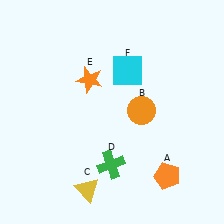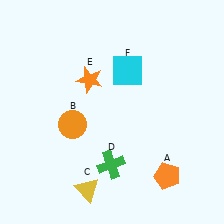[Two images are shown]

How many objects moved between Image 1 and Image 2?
1 object moved between the two images.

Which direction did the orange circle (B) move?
The orange circle (B) moved left.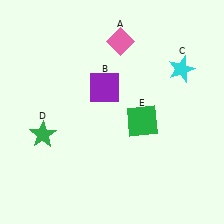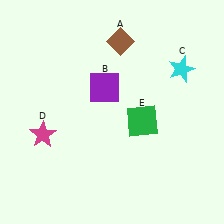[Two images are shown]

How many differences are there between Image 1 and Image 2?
There are 2 differences between the two images.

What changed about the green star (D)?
In Image 1, D is green. In Image 2, it changed to magenta.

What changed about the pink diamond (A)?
In Image 1, A is pink. In Image 2, it changed to brown.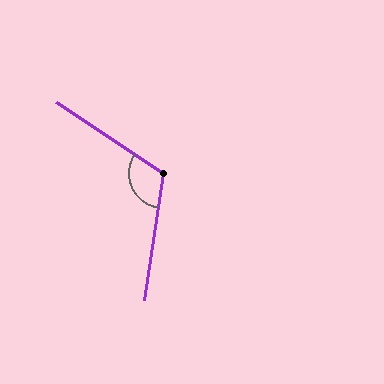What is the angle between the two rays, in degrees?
Approximately 115 degrees.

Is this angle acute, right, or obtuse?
It is obtuse.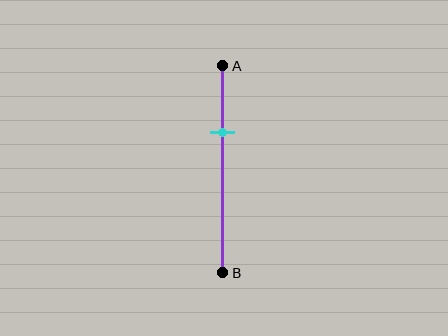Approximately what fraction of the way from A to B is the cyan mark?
The cyan mark is approximately 30% of the way from A to B.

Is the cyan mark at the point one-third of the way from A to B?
Yes, the mark is approximately at the one-third point.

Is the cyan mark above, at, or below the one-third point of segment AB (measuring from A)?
The cyan mark is approximately at the one-third point of segment AB.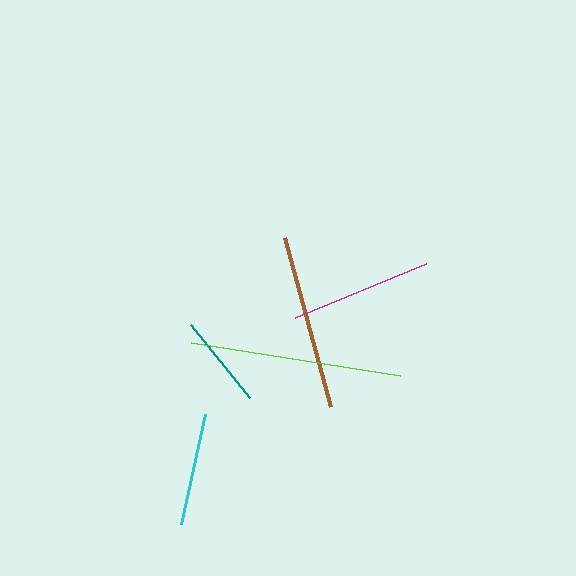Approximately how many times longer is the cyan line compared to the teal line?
The cyan line is approximately 1.2 times the length of the teal line.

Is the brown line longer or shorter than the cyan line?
The brown line is longer than the cyan line.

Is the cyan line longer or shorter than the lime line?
The lime line is longer than the cyan line.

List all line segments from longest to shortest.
From longest to shortest: lime, brown, magenta, cyan, teal.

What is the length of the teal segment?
The teal segment is approximately 94 pixels long.